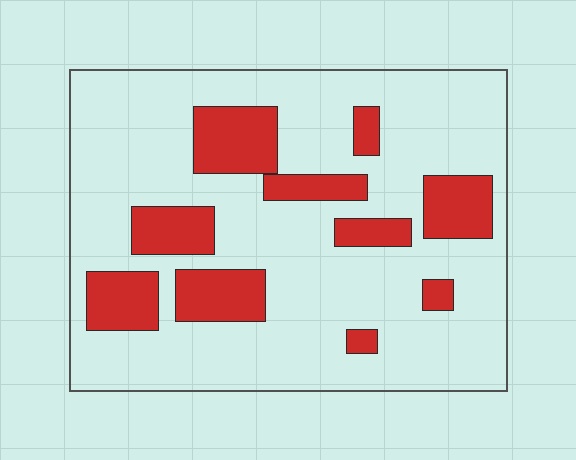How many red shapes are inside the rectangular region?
10.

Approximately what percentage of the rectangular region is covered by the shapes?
Approximately 20%.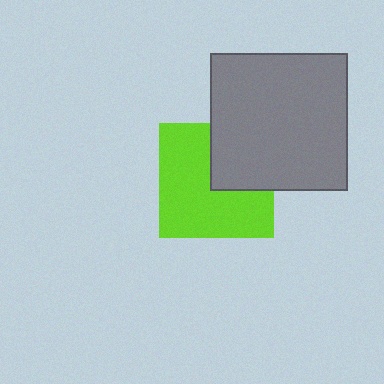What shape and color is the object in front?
The object in front is a gray square.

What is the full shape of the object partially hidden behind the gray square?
The partially hidden object is a lime square.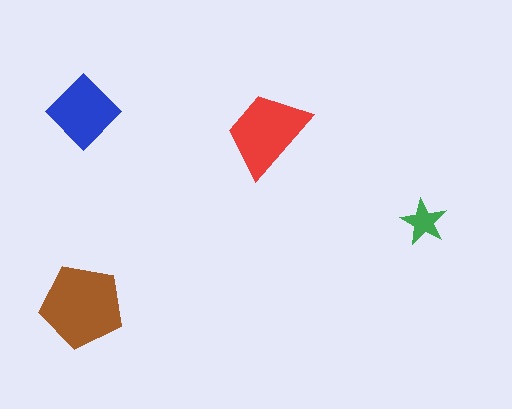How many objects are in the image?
There are 4 objects in the image.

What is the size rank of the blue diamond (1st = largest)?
3rd.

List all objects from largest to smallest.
The brown pentagon, the red trapezoid, the blue diamond, the green star.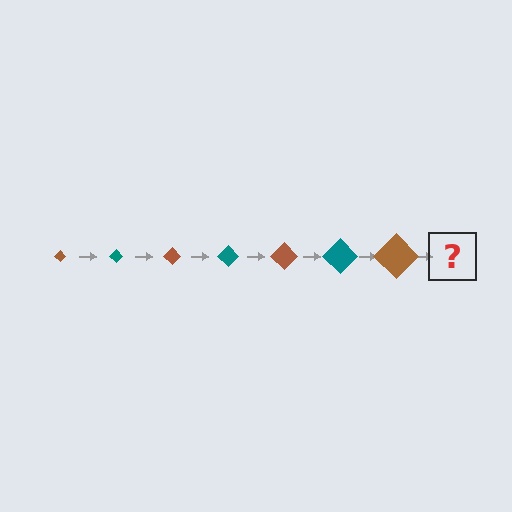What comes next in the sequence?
The next element should be a teal diamond, larger than the previous one.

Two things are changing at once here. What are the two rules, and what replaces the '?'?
The two rules are that the diamond grows larger each step and the color cycles through brown and teal. The '?' should be a teal diamond, larger than the previous one.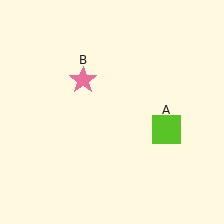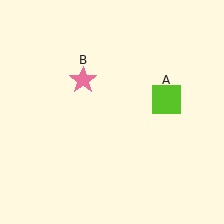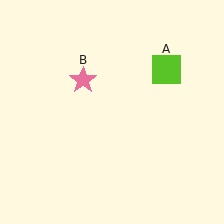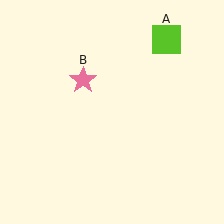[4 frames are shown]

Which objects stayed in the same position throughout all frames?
Pink star (object B) remained stationary.